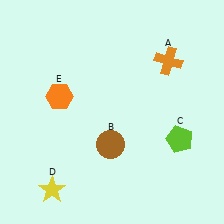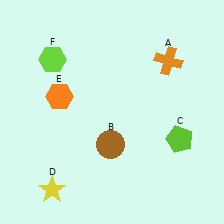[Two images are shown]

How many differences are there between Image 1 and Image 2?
There is 1 difference between the two images.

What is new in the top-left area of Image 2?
A lime hexagon (F) was added in the top-left area of Image 2.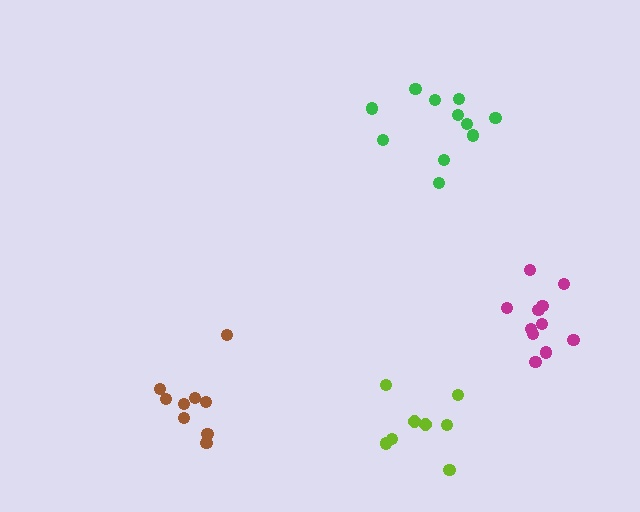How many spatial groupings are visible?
There are 4 spatial groupings.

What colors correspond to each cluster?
The clusters are colored: brown, magenta, lime, green.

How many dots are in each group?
Group 1: 9 dots, Group 2: 11 dots, Group 3: 8 dots, Group 4: 11 dots (39 total).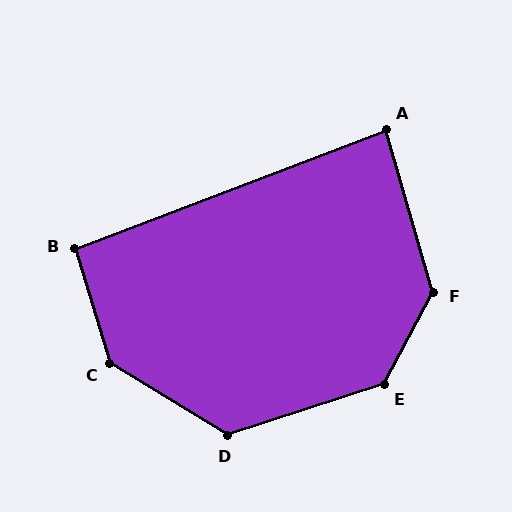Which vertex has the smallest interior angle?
A, at approximately 85 degrees.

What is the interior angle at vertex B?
Approximately 94 degrees (approximately right).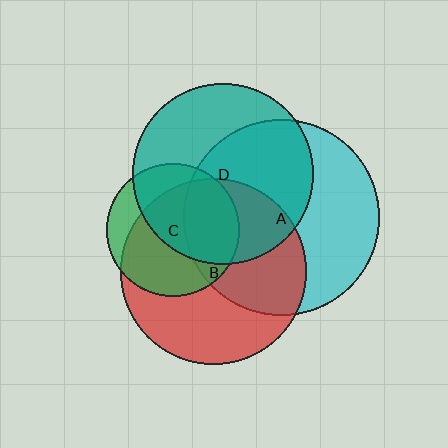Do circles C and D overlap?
Yes.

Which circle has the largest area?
Circle A (cyan).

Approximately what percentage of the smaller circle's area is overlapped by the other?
Approximately 55%.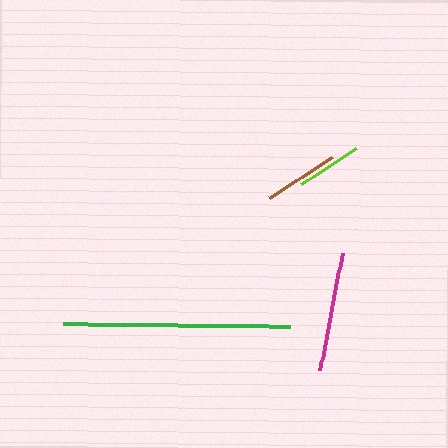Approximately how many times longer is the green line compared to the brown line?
The green line is approximately 3.0 times the length of the brown line.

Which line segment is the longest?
The green line is the longest at approximately 226 pixels.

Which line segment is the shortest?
The lime line is the shortest at approximately 65 pixels.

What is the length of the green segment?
The green segment is approximately 226 pixels long.